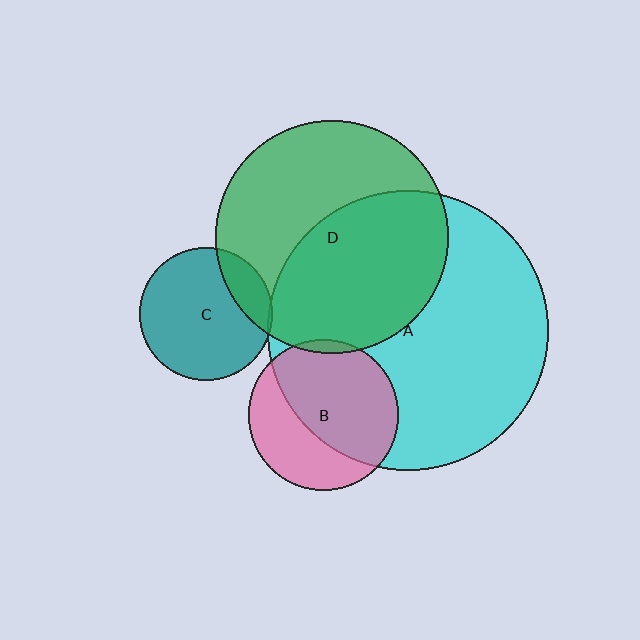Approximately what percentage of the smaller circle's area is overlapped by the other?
Approximately 20%.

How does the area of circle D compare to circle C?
Approximately 3.1 times.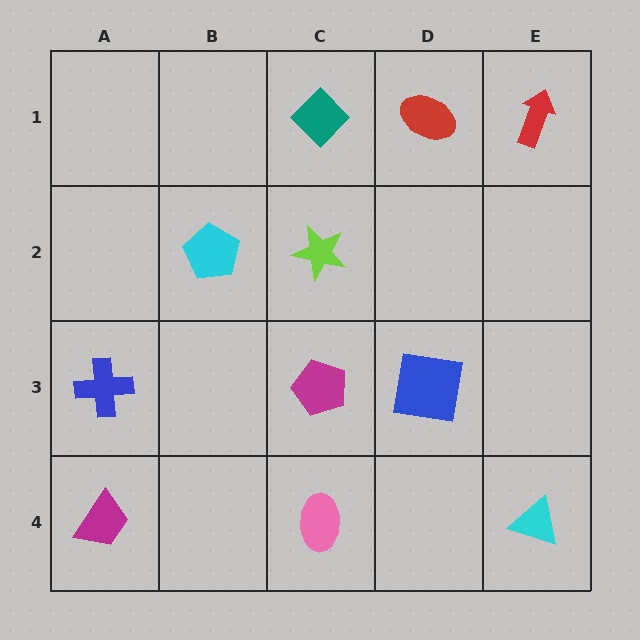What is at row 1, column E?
A red arrow.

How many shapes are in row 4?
3 shapes.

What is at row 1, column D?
A red ellipse.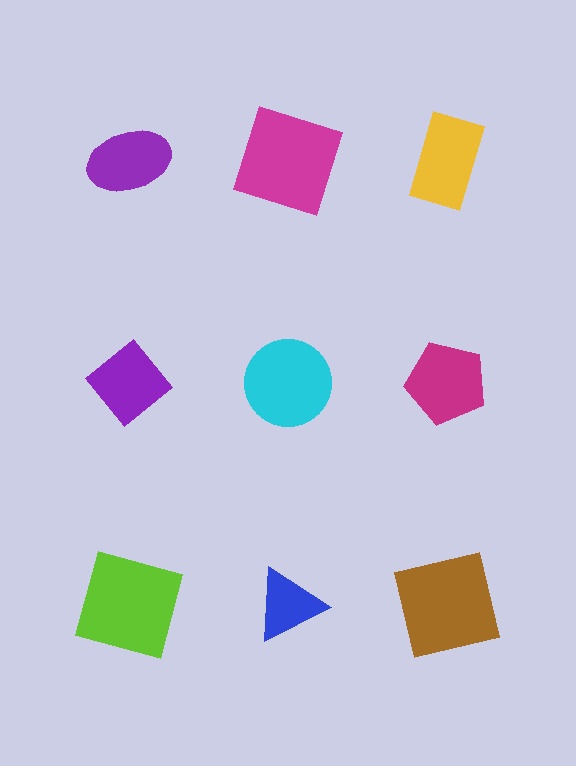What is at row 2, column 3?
A magenta pentagon.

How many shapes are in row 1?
3 shapes.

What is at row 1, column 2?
A magenta square.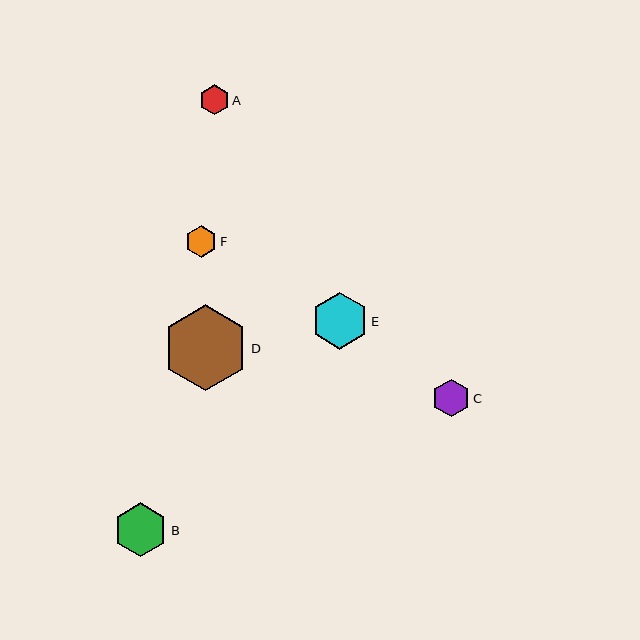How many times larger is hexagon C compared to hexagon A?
Hexagon C is approximately 1.3 times the size of hexagon A.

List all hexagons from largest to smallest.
From largest to smallest: D, E, B, C, F, A.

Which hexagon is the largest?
Hexagon D is the largest with a size of approximately 86 pixels.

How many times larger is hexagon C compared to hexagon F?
Hexagon C is approximately 1.2 times the size of hexagon F.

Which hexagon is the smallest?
Hexagon A is the smallest with a size of approximately 30 pixels.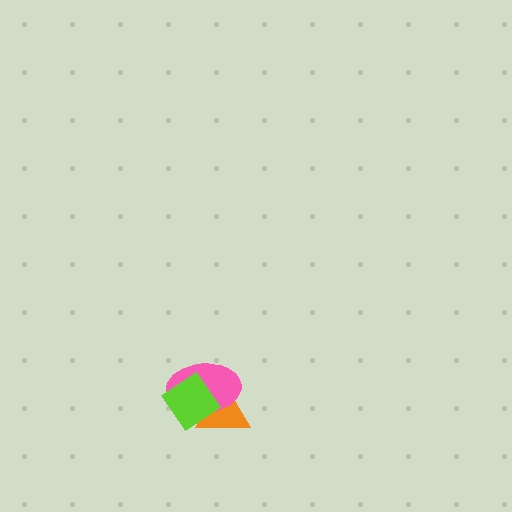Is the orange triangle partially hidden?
Yes, it is partially covered by another shape.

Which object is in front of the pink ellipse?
The lime diamond is in front of the pink ellipse.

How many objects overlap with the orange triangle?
2 objects overlap with the orange triangle.